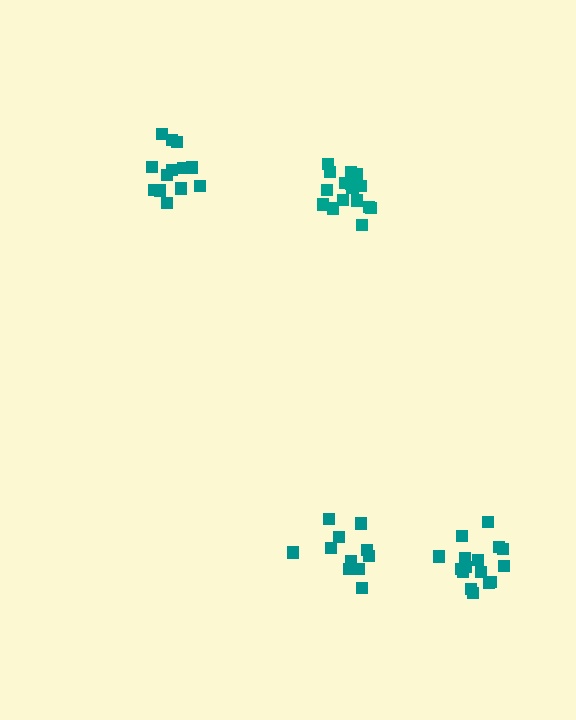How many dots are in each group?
Group 1: 11 dots, Group 2: 13 dots, Group 3: 17 dots, Group 4: 16 dots (57 total).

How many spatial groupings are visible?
There are 4 spatial groupings.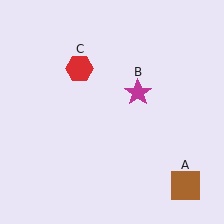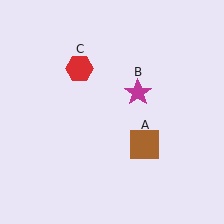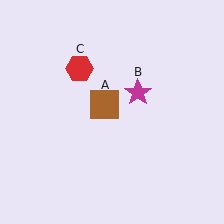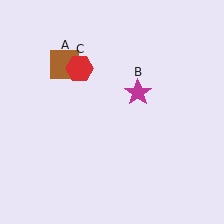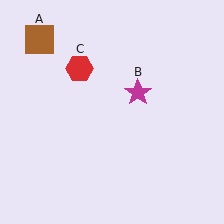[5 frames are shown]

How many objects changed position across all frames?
1 object changed position: brown square (object A).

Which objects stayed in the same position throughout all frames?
Magenta star (object B) and red hexagon (object C) remained stationary.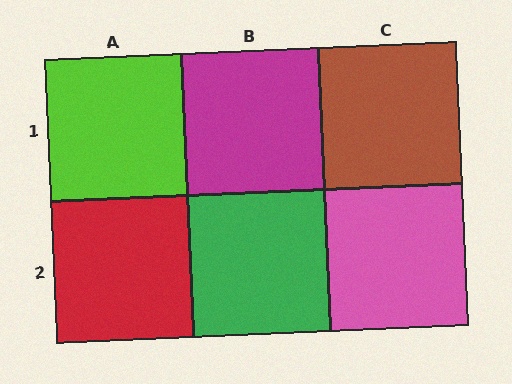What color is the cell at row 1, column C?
Brown.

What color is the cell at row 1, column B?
Magenta.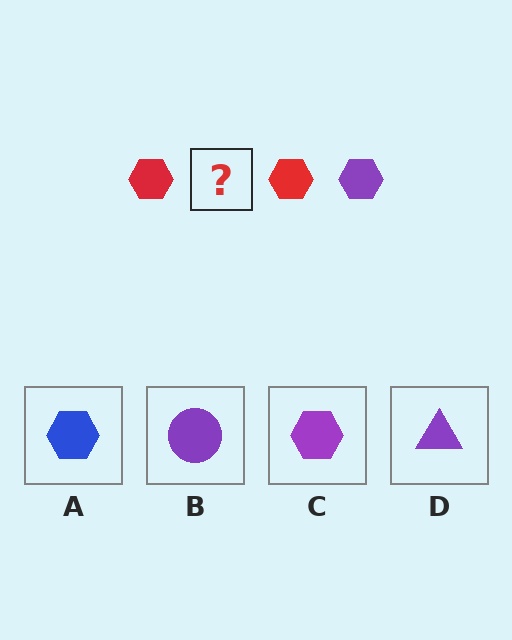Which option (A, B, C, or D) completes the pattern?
C.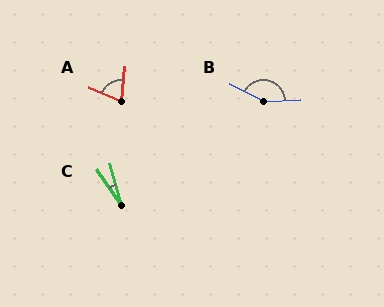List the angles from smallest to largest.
C (19°), A (72°), B (149°).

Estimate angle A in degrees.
Approximately 72 degrees.